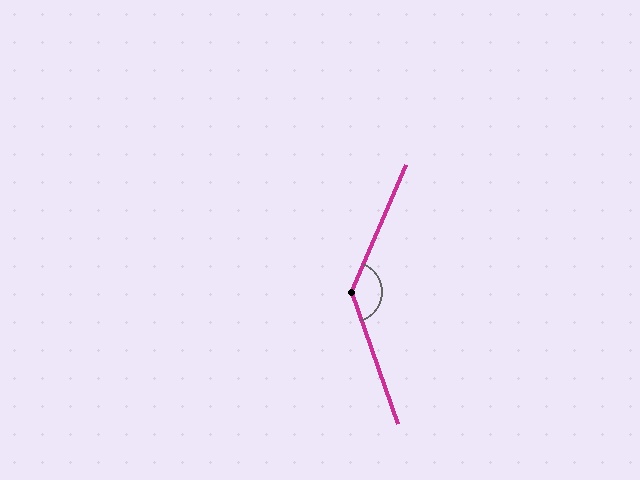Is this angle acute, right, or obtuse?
It is obtuse.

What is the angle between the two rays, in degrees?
Approximately 138 degrees.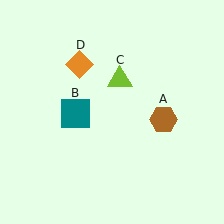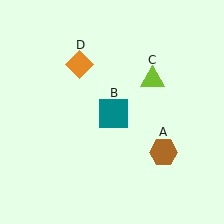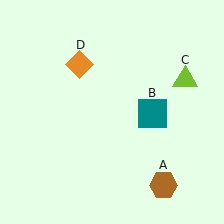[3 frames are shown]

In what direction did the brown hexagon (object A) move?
The brown hexagon (object A) moved down.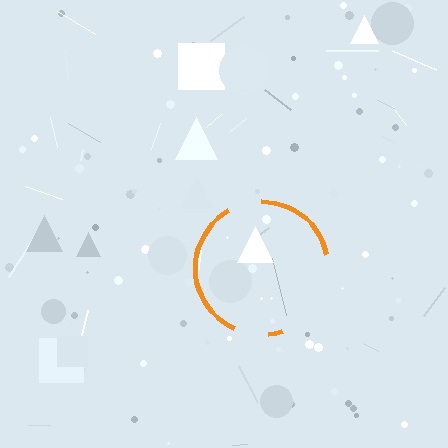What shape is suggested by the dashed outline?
The dashed outline suggests a circle.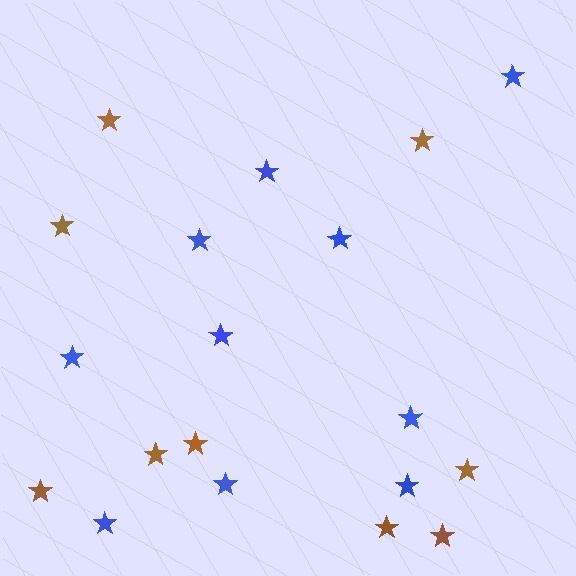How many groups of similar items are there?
There are 2 groups: one group of brown stars (9) and one group of blue stars (10).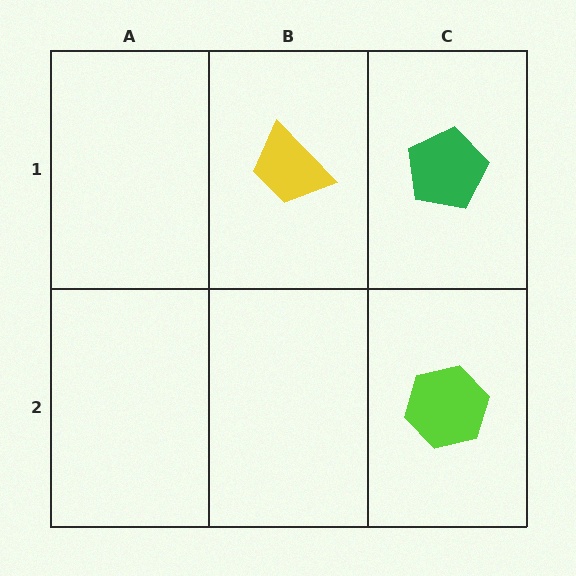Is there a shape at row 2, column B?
No, that cell is empty.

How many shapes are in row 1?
2 shapes.